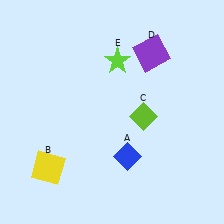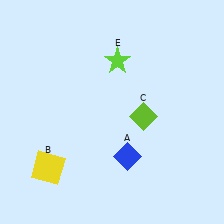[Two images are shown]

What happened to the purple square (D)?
The purple square (D) was removed in Image 2. It was in the top-right area of Image 1.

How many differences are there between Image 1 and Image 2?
There is 1 difference between the two images.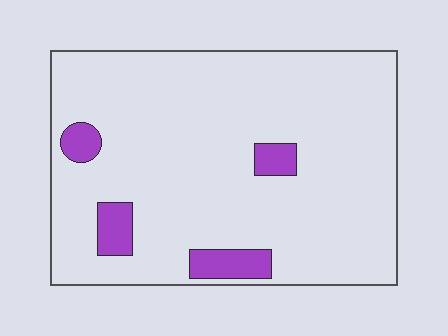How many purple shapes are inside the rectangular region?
4.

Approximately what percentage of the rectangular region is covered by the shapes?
Approximately 10%.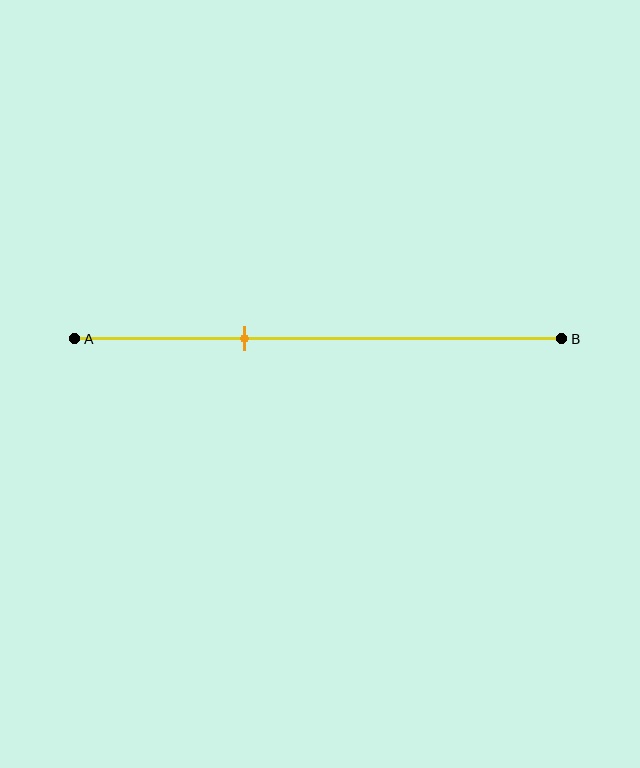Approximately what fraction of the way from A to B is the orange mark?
The orange mark is approximately 35% of the way from A to B.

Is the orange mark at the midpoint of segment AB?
No, the mark is at about 35% from A, not at the 50% midpoint.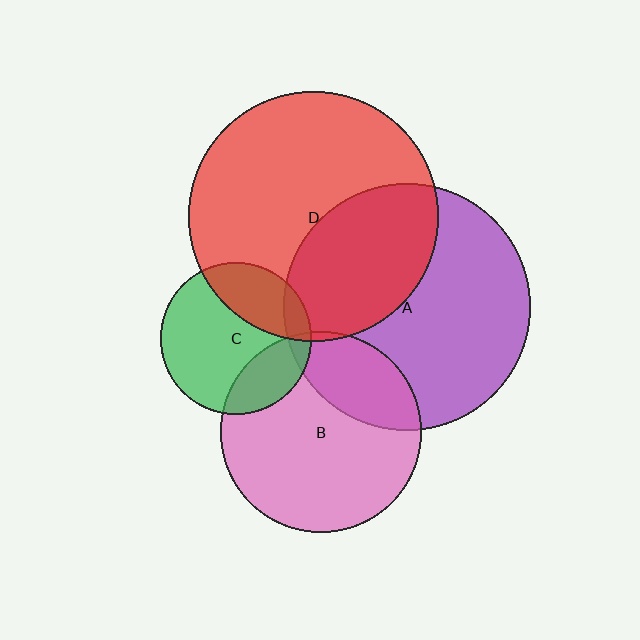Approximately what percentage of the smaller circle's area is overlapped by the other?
Approximately 25%.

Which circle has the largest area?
Circle D (red).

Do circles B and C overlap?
Yes.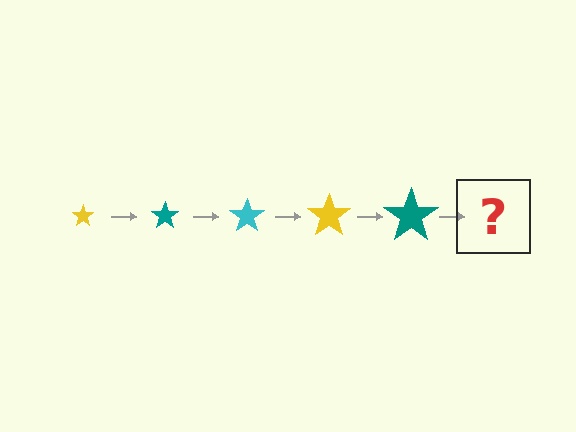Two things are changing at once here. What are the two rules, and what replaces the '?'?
The two rules are that the star grows larger each step and the color cycles through yellow, teal, and cyan. The '?' should be a cyan star, larger than the previous one.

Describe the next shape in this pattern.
It should be a cyan star, larger than the previous one.